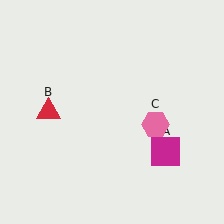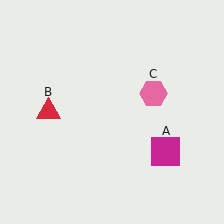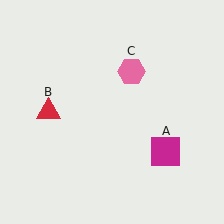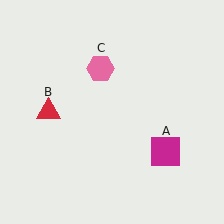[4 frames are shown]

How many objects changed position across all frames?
1 object changed position: pink hexagon (object C).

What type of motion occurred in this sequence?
The pink hexagon (object C) rotated counterclockwise around the center of the scene.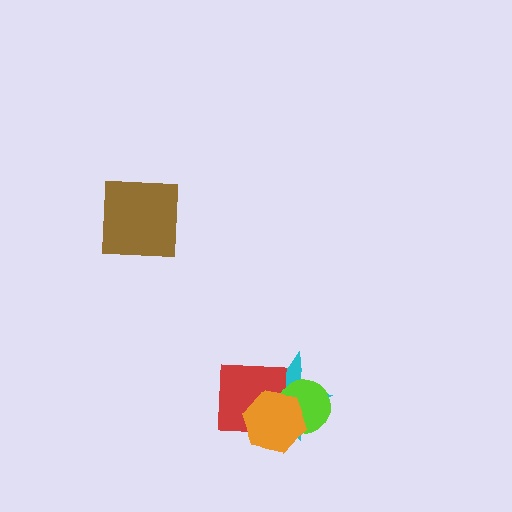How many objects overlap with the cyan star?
3 objects overlap with the cyan star.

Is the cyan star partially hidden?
Yes, it is partially covered by another shape.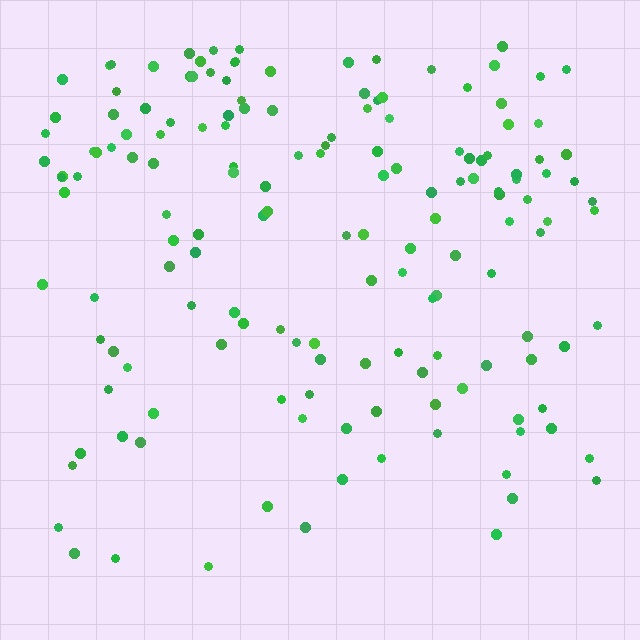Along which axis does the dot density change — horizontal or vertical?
Vertical.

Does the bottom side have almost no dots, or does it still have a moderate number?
Still a moderate number, just noticeably fewer than the top.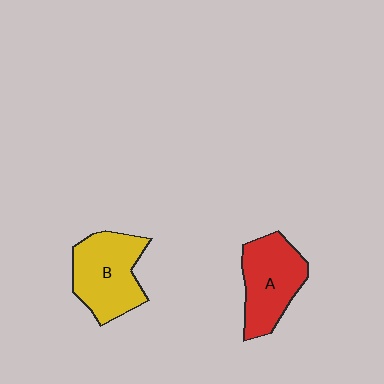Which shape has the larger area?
Shape B (yellow).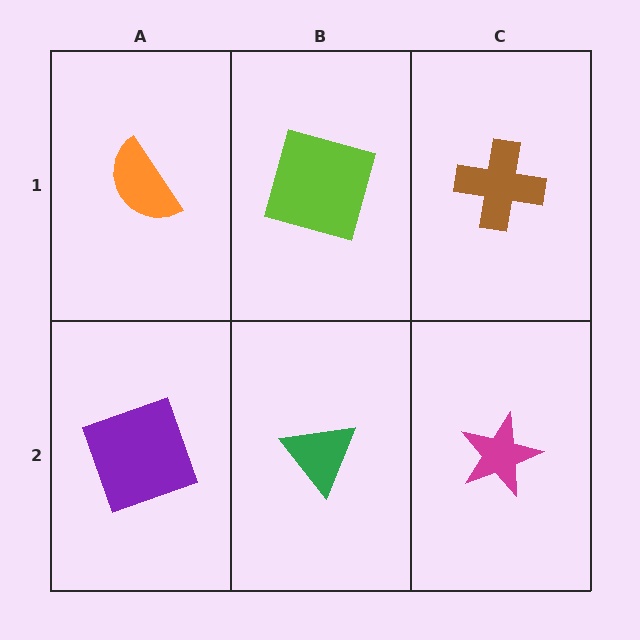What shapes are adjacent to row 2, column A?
An orange semicircle (row 1, column A), a green triangle (row 2, column B).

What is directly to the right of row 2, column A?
A green triangle.